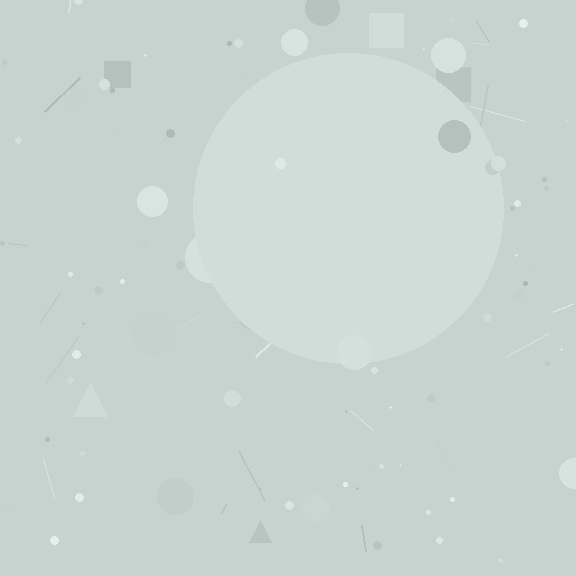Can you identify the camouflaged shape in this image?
The camouflaged shape is a circle.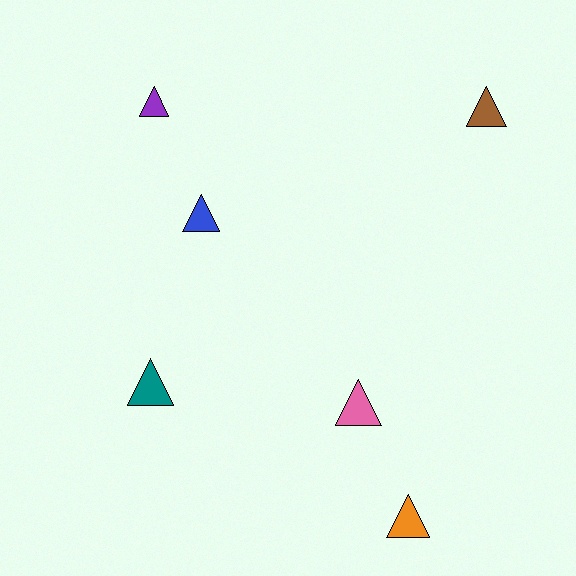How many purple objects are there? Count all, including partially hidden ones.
There is 1 purple object.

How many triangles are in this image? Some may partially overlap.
There are 6 triangles.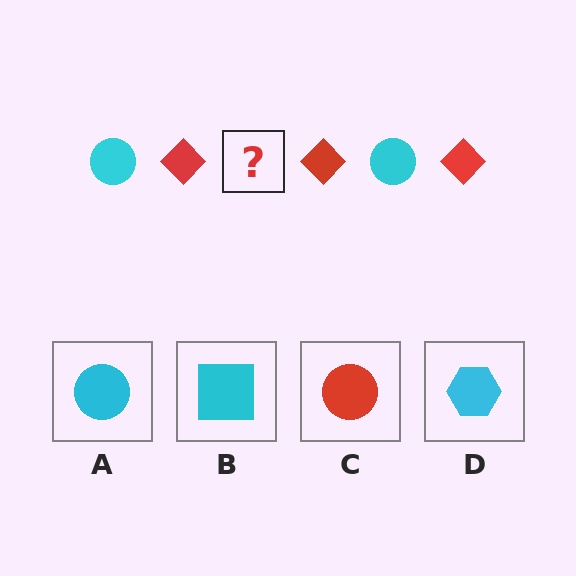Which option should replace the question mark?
Option A.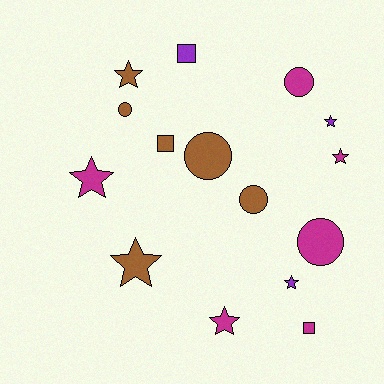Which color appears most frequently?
Brown, with 6 objects.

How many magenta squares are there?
There is 1 magenta square.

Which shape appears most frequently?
Star, with 7 objects.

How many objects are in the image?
There are 15 objects.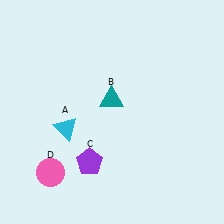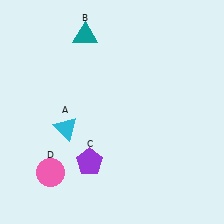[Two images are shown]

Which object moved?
The teal triangle (B) moved up.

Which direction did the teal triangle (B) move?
The teal triangle (B) moved up.